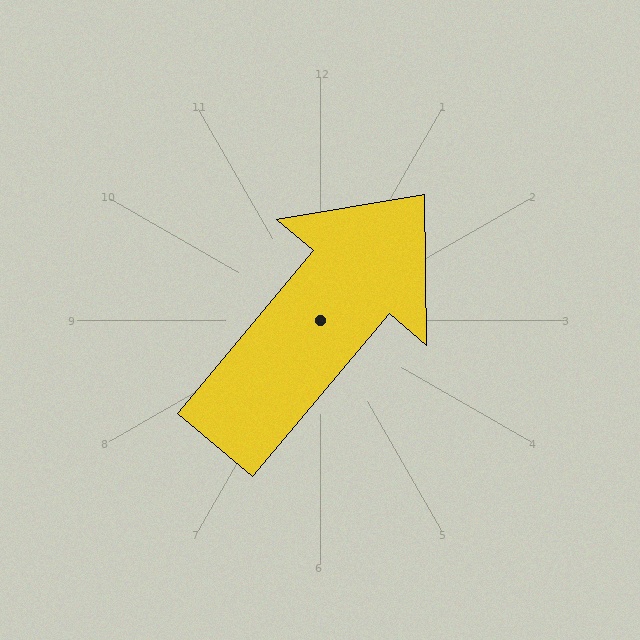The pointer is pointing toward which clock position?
Roughly 1 o'clock.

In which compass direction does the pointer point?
Northeast.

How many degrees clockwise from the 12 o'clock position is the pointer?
Approximately 40 degrees.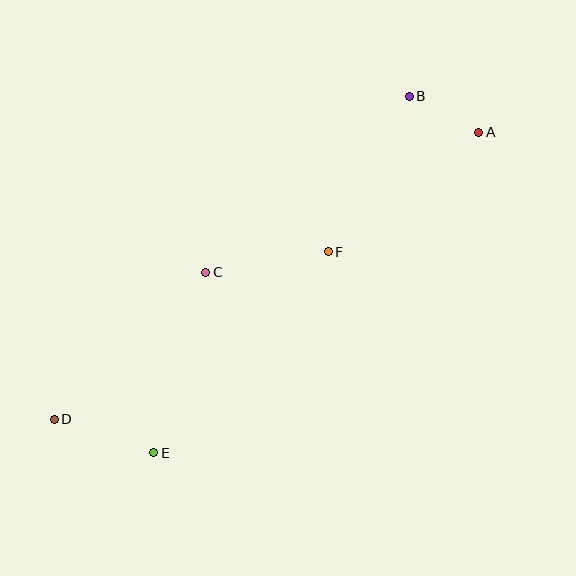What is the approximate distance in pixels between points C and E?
The distance between C and E is approximately 188 pixels.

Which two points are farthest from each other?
Points A and D are farthest from each other.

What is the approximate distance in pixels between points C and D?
The distance between C and D is approximately 211 pixels.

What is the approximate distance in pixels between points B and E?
The distance between B and E is approximately 438 pixels.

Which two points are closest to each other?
Points A and B are closest to each other.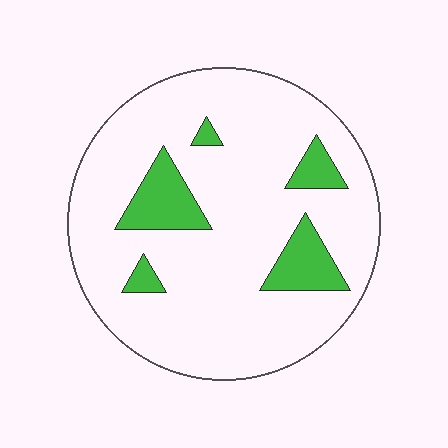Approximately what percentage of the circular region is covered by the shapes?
Approximately 15%.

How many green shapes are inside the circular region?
5.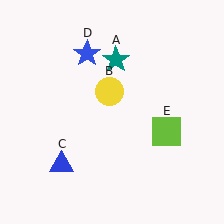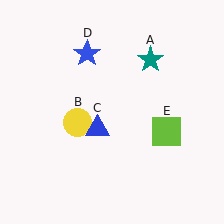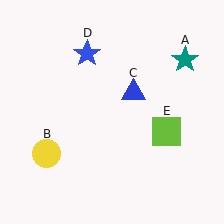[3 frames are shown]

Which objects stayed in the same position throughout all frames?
Blue star (object D) and lime square (object E) remained stationary.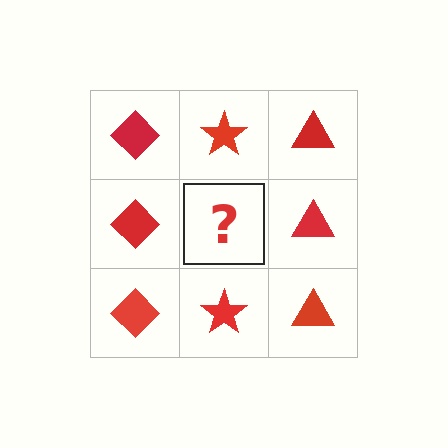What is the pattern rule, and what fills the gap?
The rule is that each column has a consistent shape. The gap should be filled with a red star.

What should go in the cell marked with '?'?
The missing cell should contain a red star.